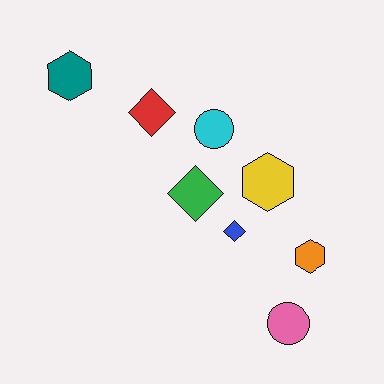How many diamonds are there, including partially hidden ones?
There are 3 diamonds.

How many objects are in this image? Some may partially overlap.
There are 8 objects.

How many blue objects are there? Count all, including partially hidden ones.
There is 1 blue object.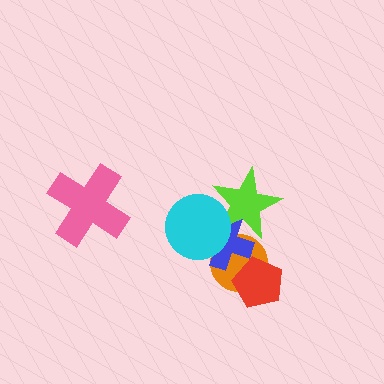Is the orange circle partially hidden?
Yes, it is partially covered by another shape.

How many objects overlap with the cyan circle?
2 objects overlap with the cyan circle.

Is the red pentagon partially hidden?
No, no other shape covers it.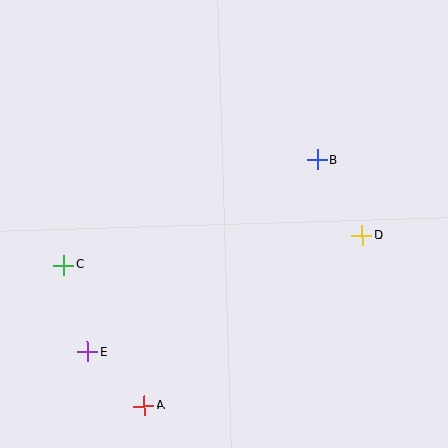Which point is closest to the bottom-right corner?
Point D is closest to the bottom-right corner.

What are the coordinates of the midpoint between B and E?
The midpoint between B and E is at (202, 256).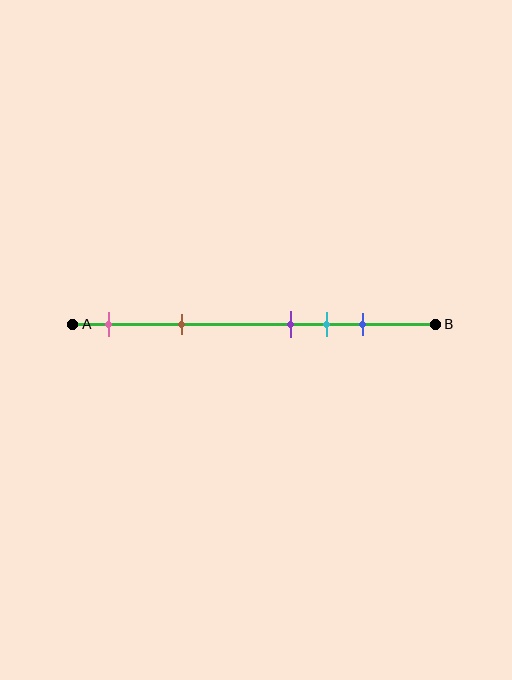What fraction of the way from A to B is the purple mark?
The purple mark is approximately 60% (0.6) of the way from A to B.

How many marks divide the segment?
There are 5 marks dividing the segment.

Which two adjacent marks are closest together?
The purple and cyan marks are the closest adjacent pair.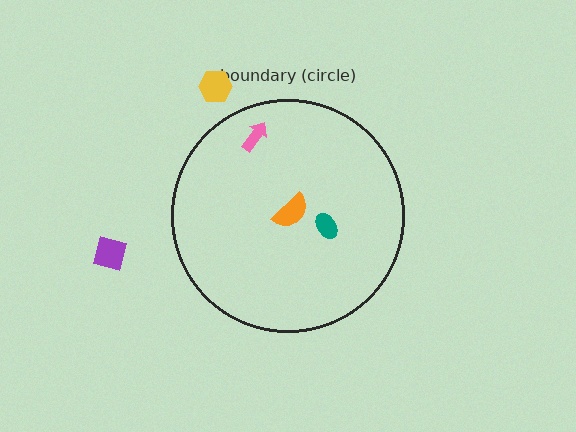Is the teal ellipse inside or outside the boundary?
Inside.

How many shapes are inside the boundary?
3 inside, 2 outside.